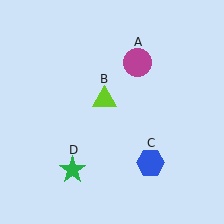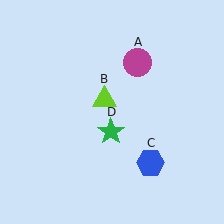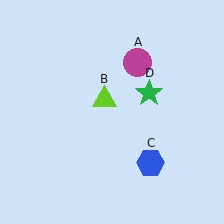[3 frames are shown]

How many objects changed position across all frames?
1 object changed position: green star (object D).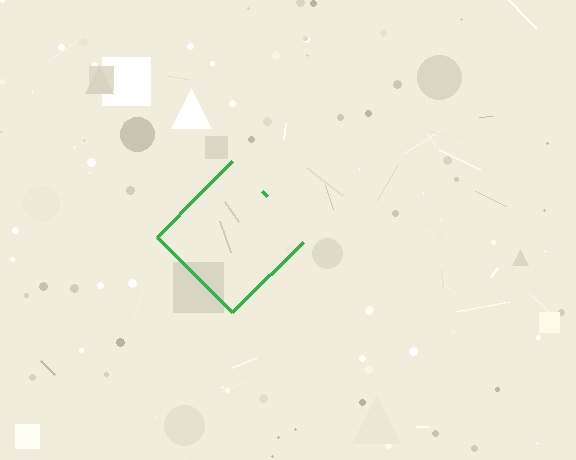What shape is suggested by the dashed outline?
The dashed outline suggests a diamond.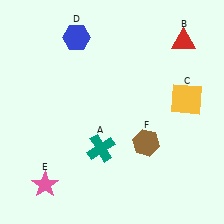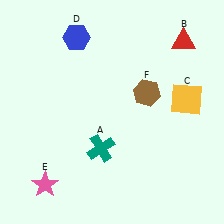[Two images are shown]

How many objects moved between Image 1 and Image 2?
1 object moved between the two images.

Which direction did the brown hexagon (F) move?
The brown hexagon (F) moved up.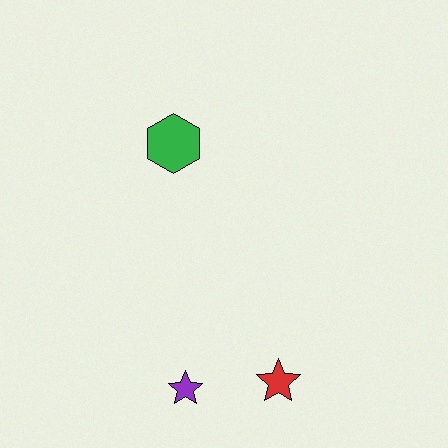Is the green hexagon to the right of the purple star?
No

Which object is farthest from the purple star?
The green hexagon is farthest from the purple star.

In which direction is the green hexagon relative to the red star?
The green hexagon is above the red star.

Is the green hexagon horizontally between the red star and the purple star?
No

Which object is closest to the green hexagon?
The purple star is closest to the green hexagon.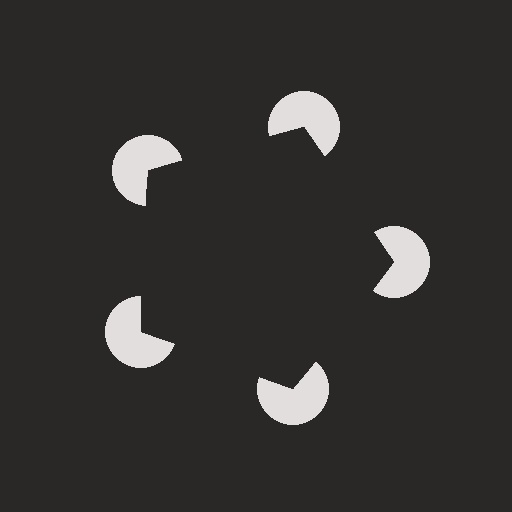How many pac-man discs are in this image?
There are 5 — one at each vertex of the illusory pentagon.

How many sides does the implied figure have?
5 sides.